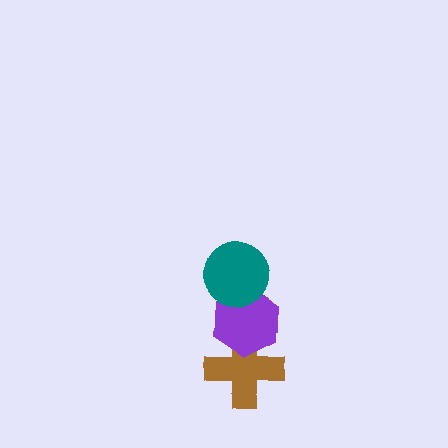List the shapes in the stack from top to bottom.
From top to bottom: the teal circle, the purple hexagon, the brown cross.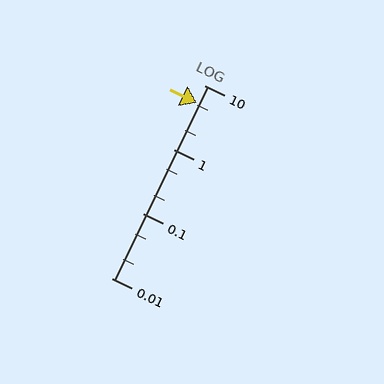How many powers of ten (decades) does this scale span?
The scale spans 3 decades, from 0.01 to 10.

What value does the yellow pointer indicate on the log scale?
The pointer indicates approximately 5.3.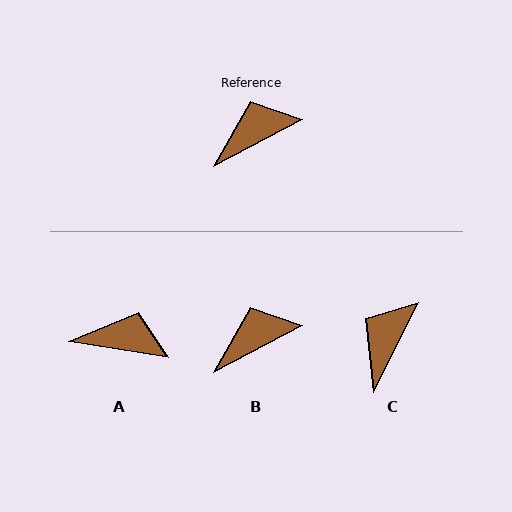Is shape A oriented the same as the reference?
No, it is off by about 37 degrees.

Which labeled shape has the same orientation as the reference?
B.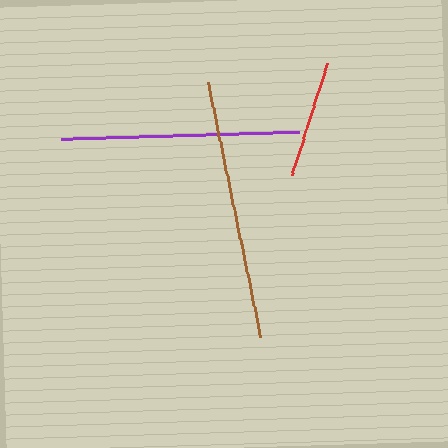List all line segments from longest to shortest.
From longest to shortest: brown, purple, red.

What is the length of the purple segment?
The purple segment is approximately 238 pixels long.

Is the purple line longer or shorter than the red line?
The purple line is longer than the red line.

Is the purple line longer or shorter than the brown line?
The brown line is longer than the purple line.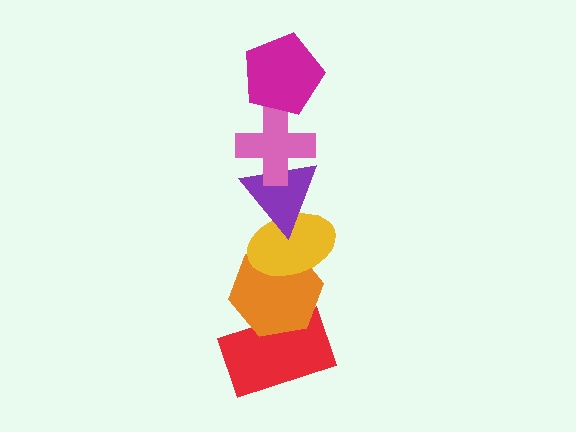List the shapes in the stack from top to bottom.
From top to bottom: the magenta pentagon, the pink cross, the purple triangle, the yellow ellipse, the orange hexagon, the red rectangle.